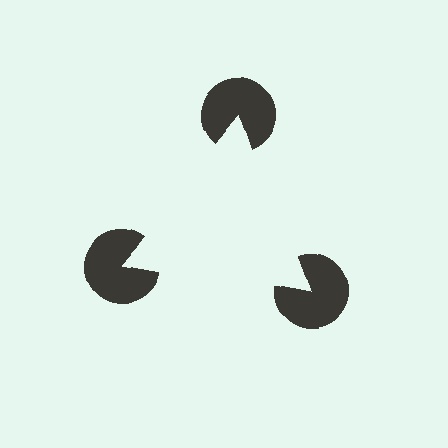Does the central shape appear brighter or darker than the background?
It typically appears slightly brighter than the background, even though no actual brightness change is drawn.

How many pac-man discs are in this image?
There are 3 — one at each vertex of the illusory triangle.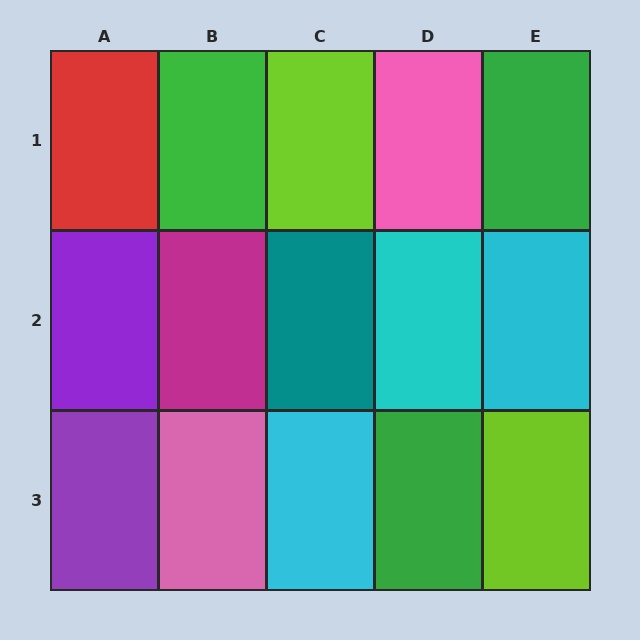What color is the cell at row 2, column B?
Magenta.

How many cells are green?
3 cells are green.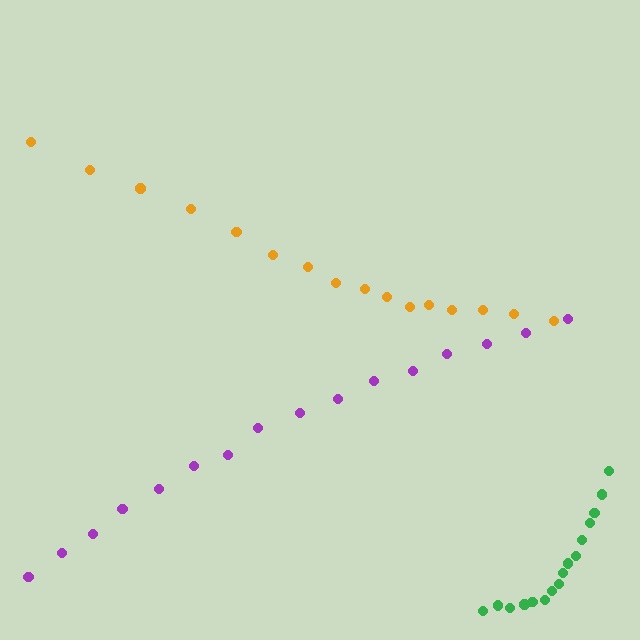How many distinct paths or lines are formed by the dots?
There are 3 distinct paths.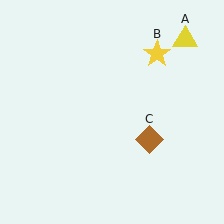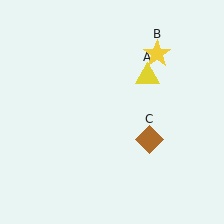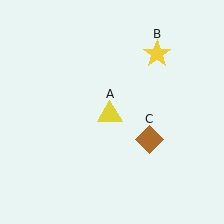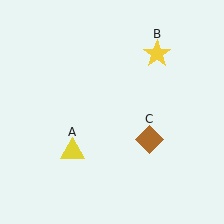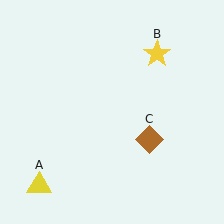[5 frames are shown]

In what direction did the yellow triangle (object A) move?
The yellow triangle (object A) moved down and to the left.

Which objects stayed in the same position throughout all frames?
Yellow star (object B) and brown diamond (object C) remained stationary.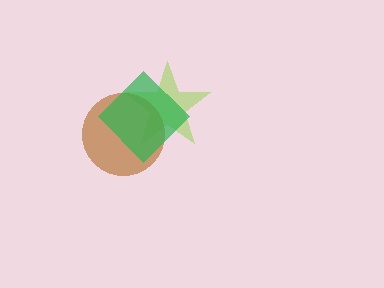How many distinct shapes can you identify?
There are 3 distinct shapes: a lime star, a brown circle, a green diamond.